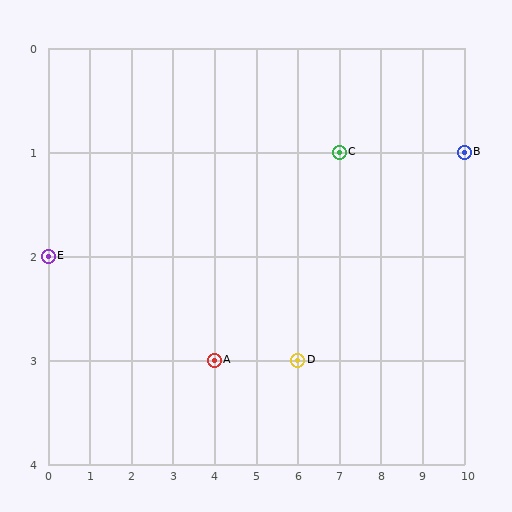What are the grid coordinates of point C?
Point C is at grid coordinates (7, 1).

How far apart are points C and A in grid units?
Points C and A are 3 columns and 2 rows apart (about 3.6 grid units diagonally).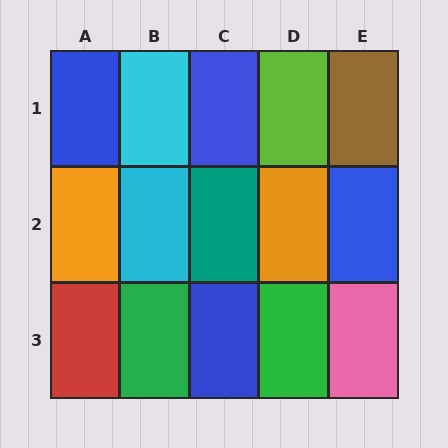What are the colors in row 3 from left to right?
Red, green, blue, green, pink.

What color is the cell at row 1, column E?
Brown.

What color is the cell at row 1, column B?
Cyan.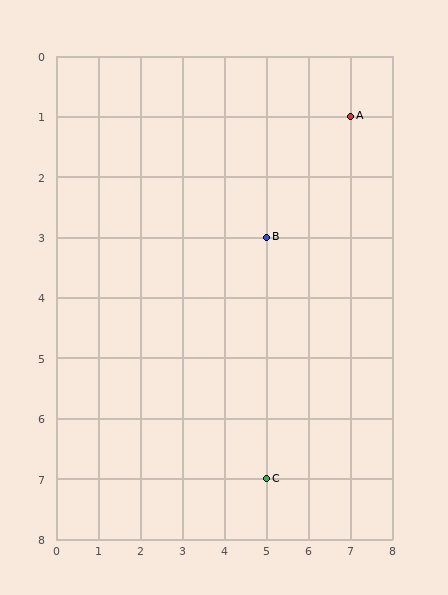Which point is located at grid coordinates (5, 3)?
Point B is at (5, 3).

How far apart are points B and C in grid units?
Points B and C are 4 rows apart.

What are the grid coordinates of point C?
Point C is at grid coordinates (5, 7).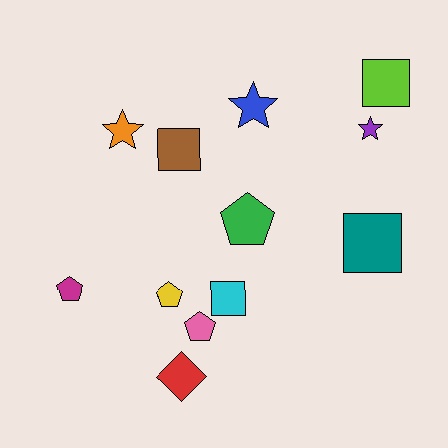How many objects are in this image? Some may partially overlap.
There are 12 objects.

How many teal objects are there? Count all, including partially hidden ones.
There is 1 teal object.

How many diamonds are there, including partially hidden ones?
There is 1 diamond.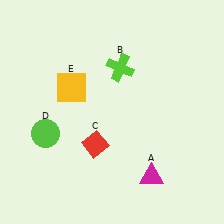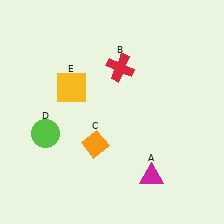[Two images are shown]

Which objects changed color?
B changed from lime to red. C changed from red to orange.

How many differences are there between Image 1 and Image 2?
There are 2 differences between the two images.